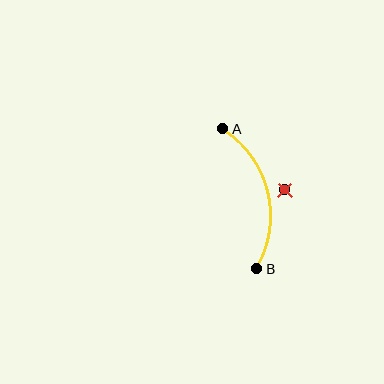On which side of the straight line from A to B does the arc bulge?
The arc bulges to the right of the straight line connecting A and B.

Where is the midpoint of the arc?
The arc midpoint is the point on the curve farthest from the straight line joining A and B. It sits to the right of that line.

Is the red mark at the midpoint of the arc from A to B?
No — the red mark does not lie on the arc at all. It sits slightly outside the curve.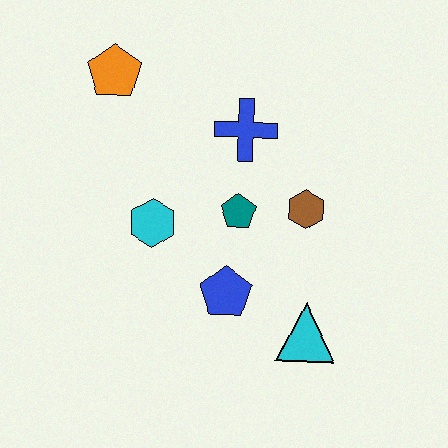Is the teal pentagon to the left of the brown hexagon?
Yes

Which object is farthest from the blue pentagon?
The orange pentagon is farthest from the blue pentagon.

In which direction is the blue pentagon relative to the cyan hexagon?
The blue pentagon is to the right of the cyan hexagon.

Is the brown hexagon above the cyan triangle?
Yes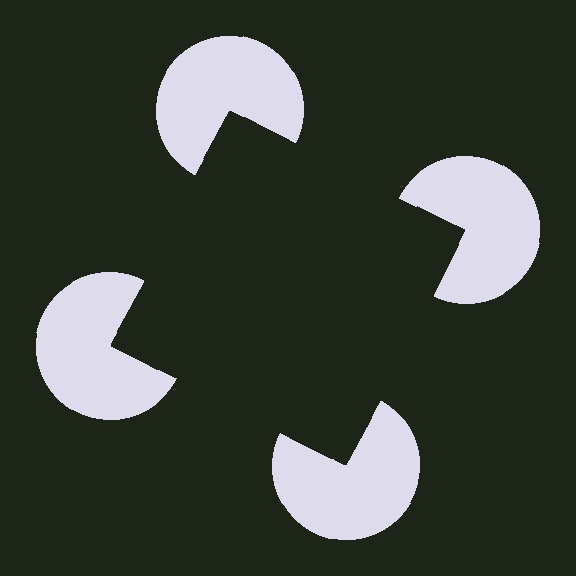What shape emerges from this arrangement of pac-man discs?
An illusory square — its edges are inferred from the aligned wedge cuts in the pac-man discs, not physically drawn.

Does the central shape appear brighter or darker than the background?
It typically appears slightly darker than the background, even though no actual brightness change is drawn.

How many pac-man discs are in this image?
There are 4 — one at each vertex of the illusory square.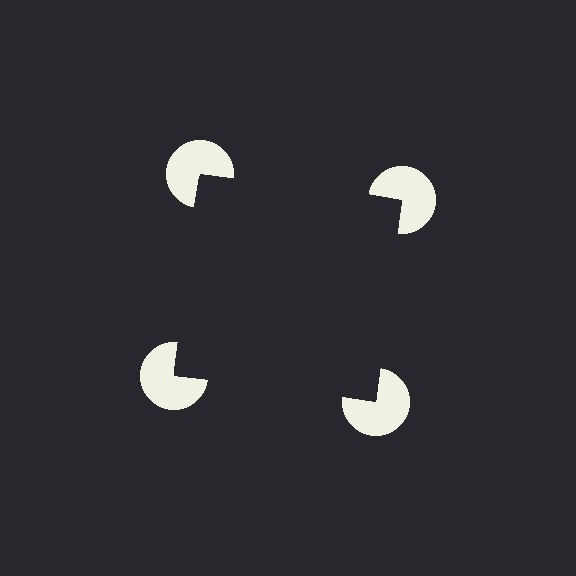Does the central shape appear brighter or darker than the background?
It typically appears slightly darker than the background, even though no actual brightness change is drawn.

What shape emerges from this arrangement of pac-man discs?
An illusory square — its edges are inferred from the aligned wedge cuts in the pac-man discs, not physically drawn.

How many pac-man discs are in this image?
There are 4 — one at each vertex of the illusory square.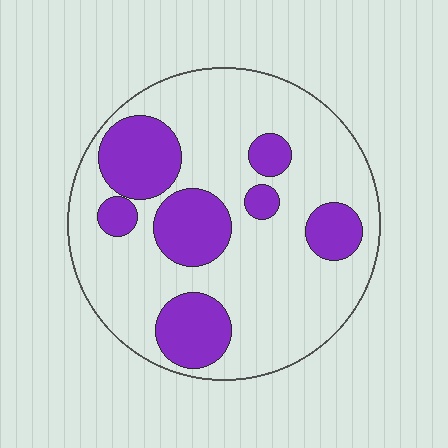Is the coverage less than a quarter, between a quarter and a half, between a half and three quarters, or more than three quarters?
Between a quarter and a half.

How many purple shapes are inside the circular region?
7.